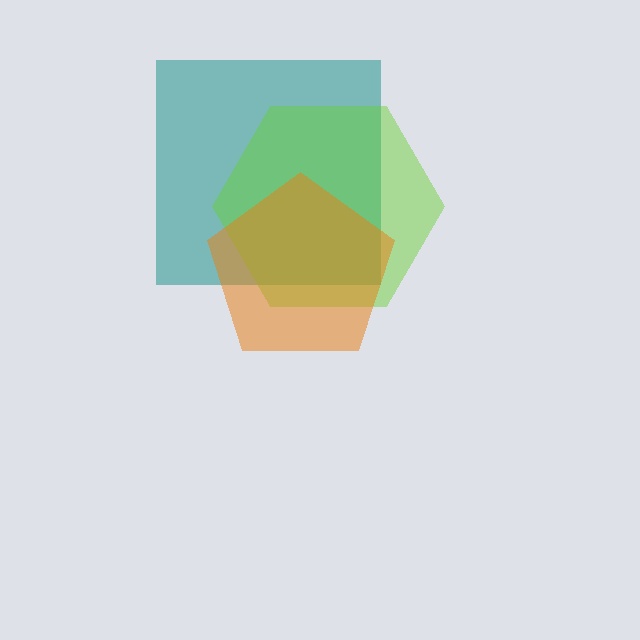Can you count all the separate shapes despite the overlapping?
Yes, there are 3 separate shapes.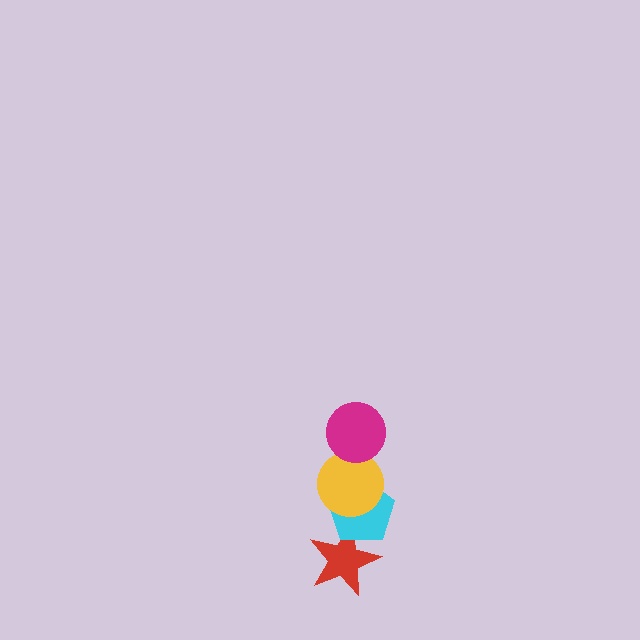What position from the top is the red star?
The red star is 4th from the top.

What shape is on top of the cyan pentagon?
The yellow circle is on top of the cyan pentagon.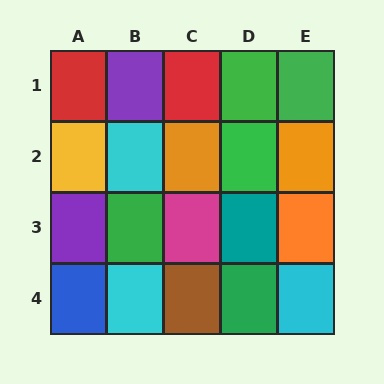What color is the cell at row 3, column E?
Orange.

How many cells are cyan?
3 cells are cyan.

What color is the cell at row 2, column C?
Orange.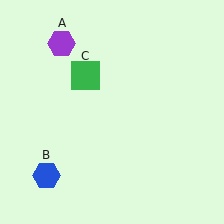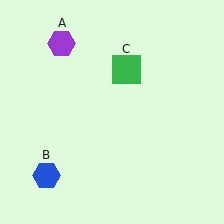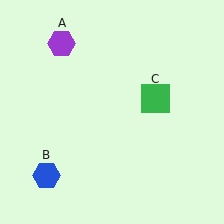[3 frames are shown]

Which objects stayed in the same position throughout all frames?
Purple hexagon (object A) and blue hexagon (object B) remained stationary.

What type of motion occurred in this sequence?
The green square (object C) rotated clockwise around the center of the scene.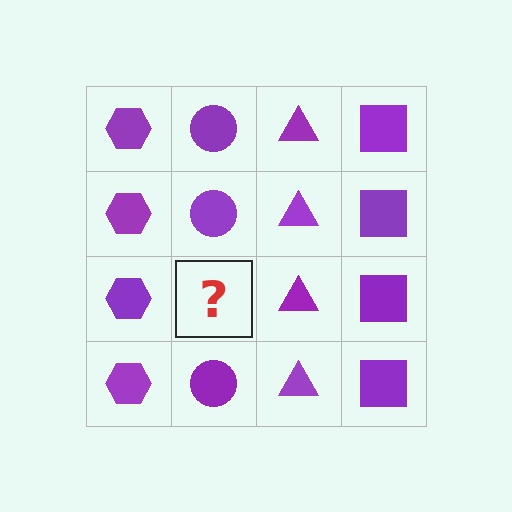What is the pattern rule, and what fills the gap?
The rule is that each column has a consistent shape. The gap should be filled with a purple circle.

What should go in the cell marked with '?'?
The missing cell should contain a purple circle.